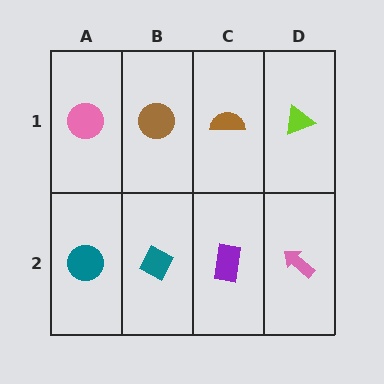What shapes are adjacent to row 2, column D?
A lime triangle (row 1, column D), a purple rectangle (row 2, column C).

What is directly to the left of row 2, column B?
A teal circle.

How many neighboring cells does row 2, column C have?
3.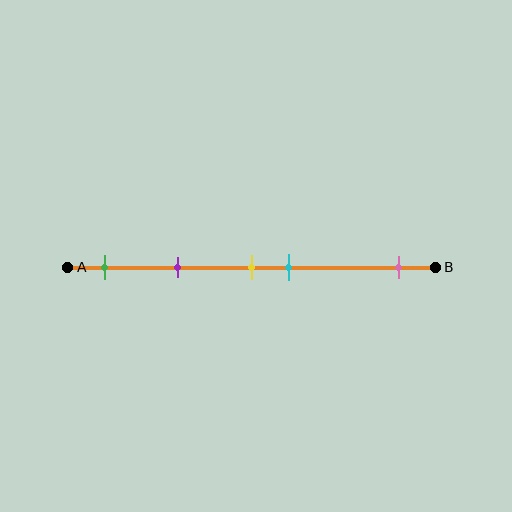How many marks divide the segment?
There are 5 marks dividing the segment.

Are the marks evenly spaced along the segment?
No, the marks are not evenly spaced.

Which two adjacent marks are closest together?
The yellow and cyan marks are the closest adjacent pair.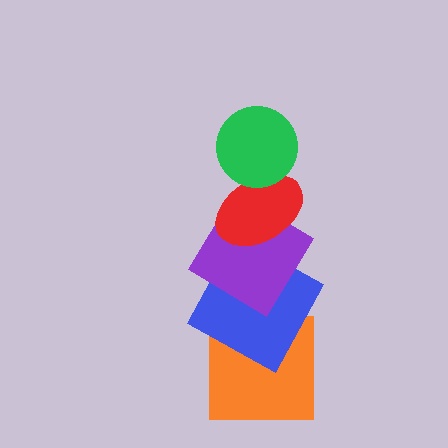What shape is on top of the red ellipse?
The green circle is on top of the red ellipse.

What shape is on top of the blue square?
The purple diamond is on top of the blue square.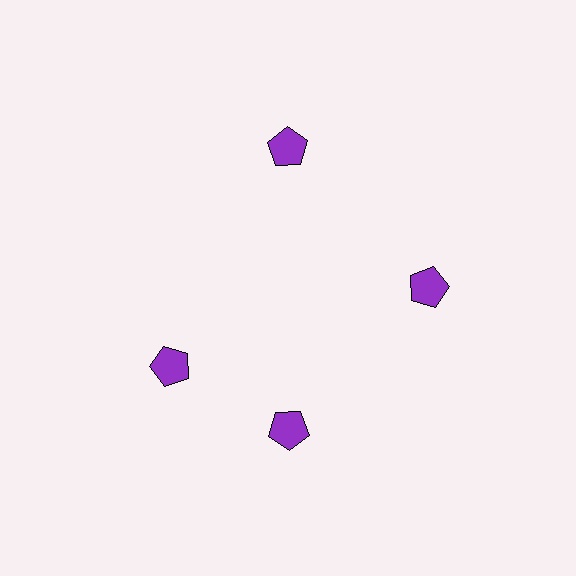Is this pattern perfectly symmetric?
No. The 4 purple pentagons are arranged in a ring, but one element near the 9 o'clock position is rotated out of alignment along the ring, breaking the 4-fold rotational symmetry.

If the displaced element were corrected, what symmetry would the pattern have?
It would have 4-fold rotational symmetry — the pattern would map onto itself every 90 degrees.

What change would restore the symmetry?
The symmetry would be restored by rotating it back into even spacing with its neighbors so that all 4 pentagons sit at equal angles and equal distance from the center.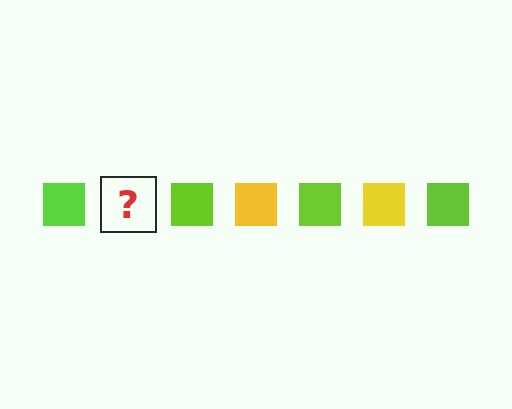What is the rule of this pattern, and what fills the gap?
The rule is that the pattern cycles through lime, yellow squares. The gap should be filled with a yellow square.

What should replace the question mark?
The question mark should be replaced with a yellow square.